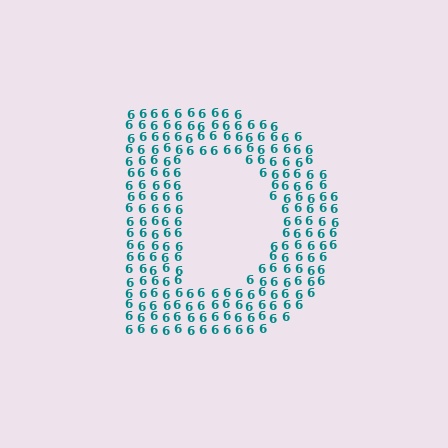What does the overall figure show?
The overall figure shows the letter D.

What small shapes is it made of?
It is made of small digit 6's.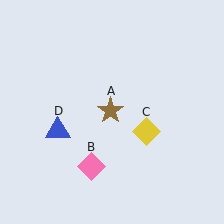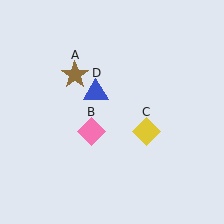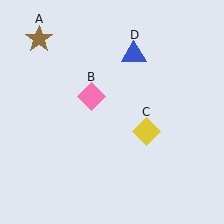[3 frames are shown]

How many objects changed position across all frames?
3 objects changed position: brown star (object A), pink diamond (object B), blue triangle (object D).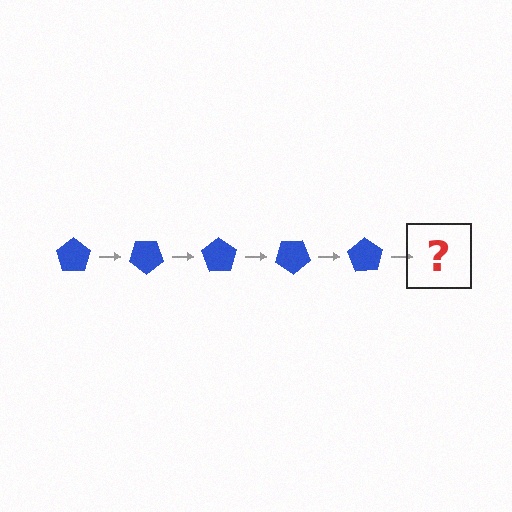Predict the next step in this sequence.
The next step is a blue pentagon rotated 175 degrees.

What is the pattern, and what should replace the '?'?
The pattern is that the pentagon rotates 35 degrees each step. The '?' should be a blue pentagon rotated 175 degrees.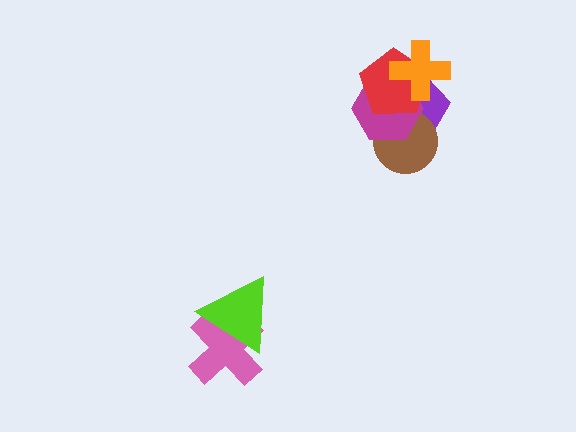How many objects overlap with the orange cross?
3 objects overlap with the orange cross.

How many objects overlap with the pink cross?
1 object overlaps with the pink cross.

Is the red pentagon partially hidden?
Yes, it is partially covered by another shape.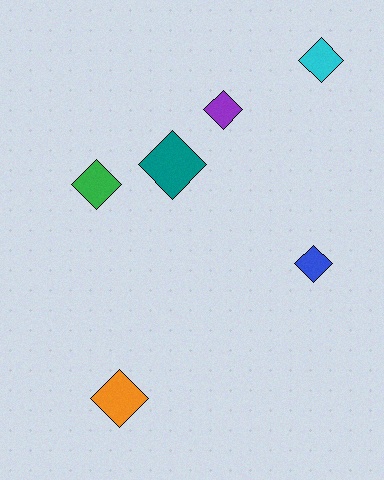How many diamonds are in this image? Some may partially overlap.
There are 6 diamonds.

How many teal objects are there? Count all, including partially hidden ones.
There is 1 teal object.